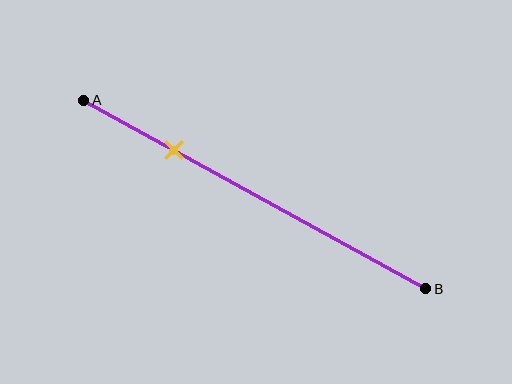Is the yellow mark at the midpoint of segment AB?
No, the mark is at about 25% from A, not at the 50% midpoint.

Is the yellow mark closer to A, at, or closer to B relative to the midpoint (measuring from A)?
The yellow mark is closer to point A than the midpoint of segment AB.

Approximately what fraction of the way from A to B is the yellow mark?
The yellow mark is approximately 25% of the way from A to B.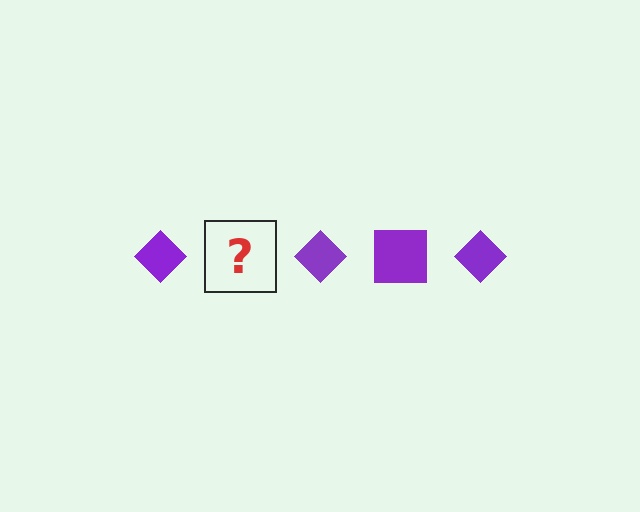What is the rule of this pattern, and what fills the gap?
The rule is that the pattern cycles through diamond, square shapes in purple. The gap should be filled with a purple square.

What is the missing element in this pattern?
The missing element is a purple square.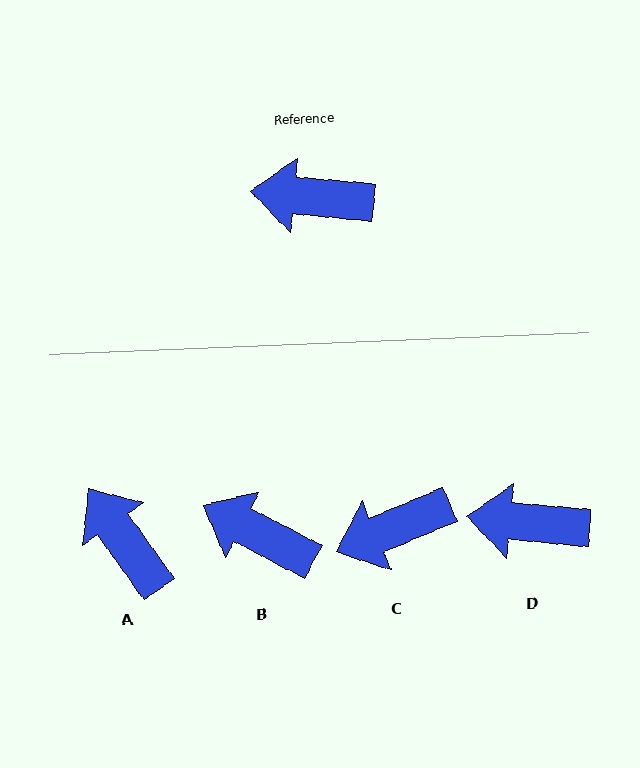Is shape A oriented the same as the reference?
No, it is off by about 50 degrees.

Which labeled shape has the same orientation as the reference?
D.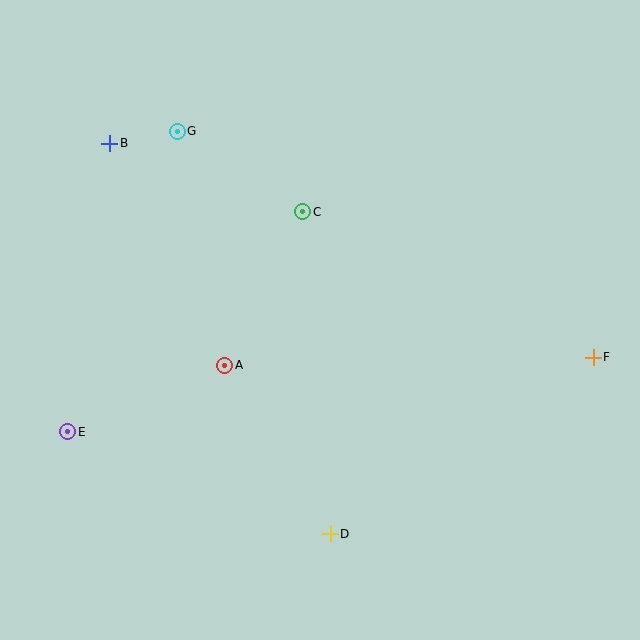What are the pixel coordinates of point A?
Point A is at (225, 365).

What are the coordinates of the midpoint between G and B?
The midpoint between G and B is at (144, 137).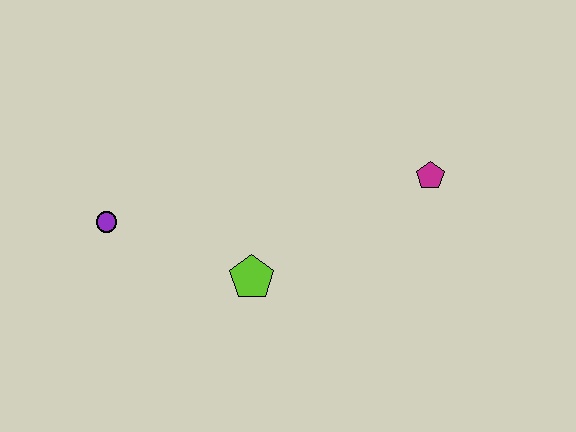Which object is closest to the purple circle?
The lime pentagon is closest to the purple circle.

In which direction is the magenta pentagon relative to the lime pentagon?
The magenta pentagon is to the right of the lime pentagon.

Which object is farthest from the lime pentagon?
The magenta pentagon is farthest from the lime pentagon.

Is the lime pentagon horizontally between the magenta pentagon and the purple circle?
Yes